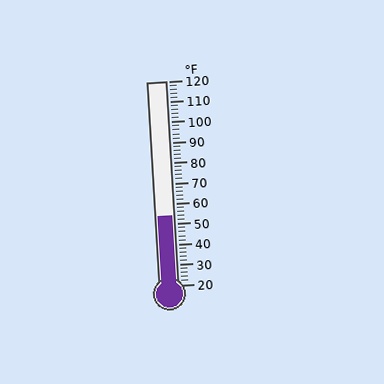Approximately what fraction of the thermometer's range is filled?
The thermometer is filled to approximately 35% of its range.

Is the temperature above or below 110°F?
The temperature is below 110°F.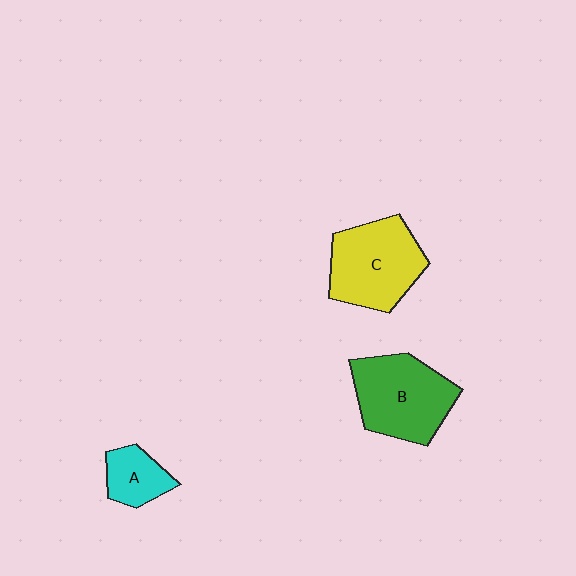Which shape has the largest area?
Shape B (green).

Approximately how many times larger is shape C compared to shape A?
Approximately 2.2 times.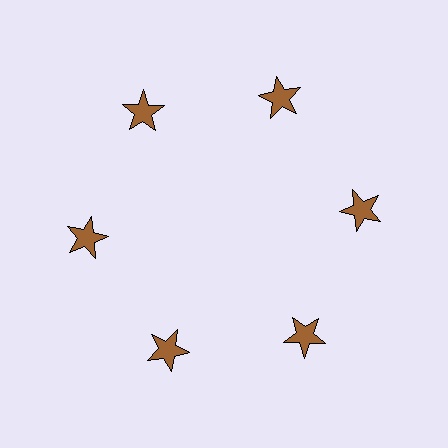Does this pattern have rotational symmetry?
Yes, this pattern has 6-fold rotational symmetry. It looks the same after rotating 60 degrees around the center.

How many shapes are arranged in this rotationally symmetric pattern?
There are 6 shapes, arranged in 6 groups of 1.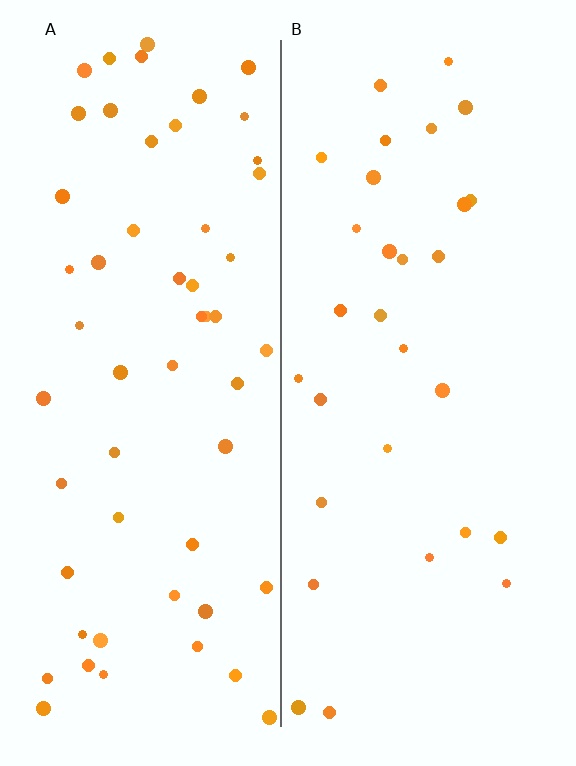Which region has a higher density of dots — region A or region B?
A (the left).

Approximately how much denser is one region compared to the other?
Approximately 1.8× — region A over region B.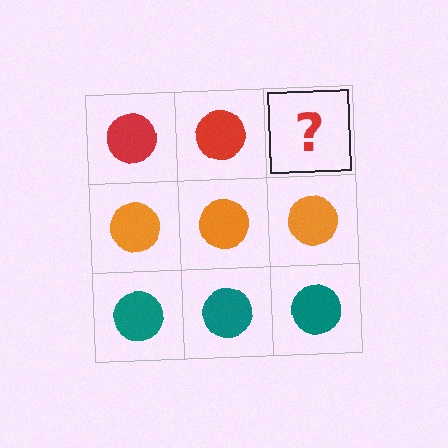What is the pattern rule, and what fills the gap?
The rule is that each row has a consistent color. The gap should be filled with a red circle.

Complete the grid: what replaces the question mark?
The question mark should be replaced with a red circle.